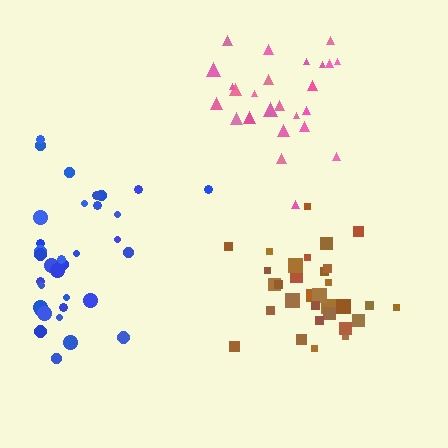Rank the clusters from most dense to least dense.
brown, pink, blue.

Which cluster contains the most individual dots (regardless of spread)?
Blue (34).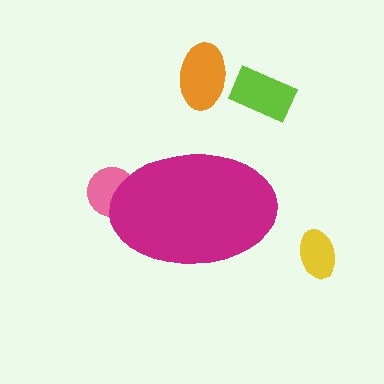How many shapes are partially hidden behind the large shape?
1 shape is partially hidden.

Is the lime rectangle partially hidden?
No, the lime rectangle is fully visible.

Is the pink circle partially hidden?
Yes, the pink circle is partially hidden behind the magenta ellipse.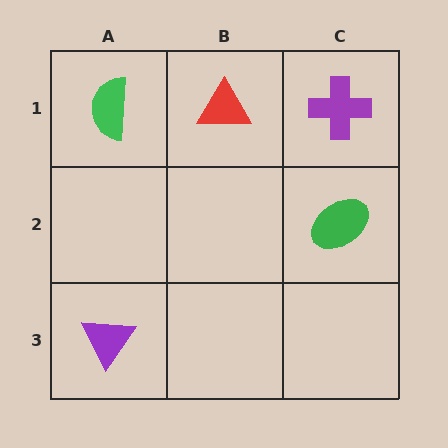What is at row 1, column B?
A red triangle.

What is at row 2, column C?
A green ellipse.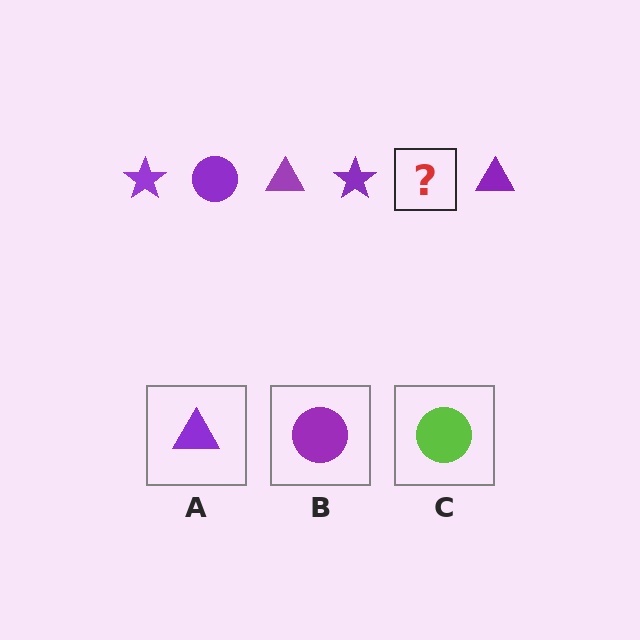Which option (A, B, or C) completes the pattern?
B.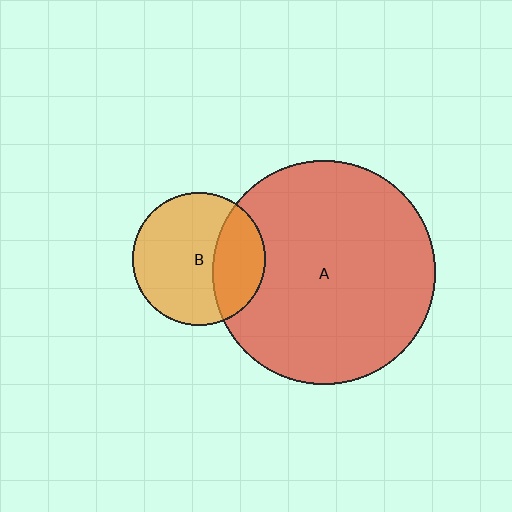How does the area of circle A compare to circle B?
Approximately 2.8 times.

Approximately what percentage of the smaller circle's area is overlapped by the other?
Approximately 30%.